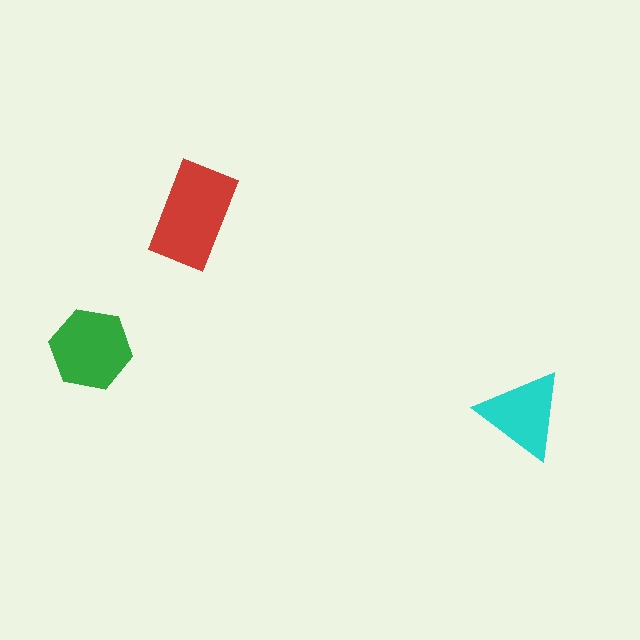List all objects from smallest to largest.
The cyan triangle, the green hexagon, the red rectangle.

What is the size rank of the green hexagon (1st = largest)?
2nd.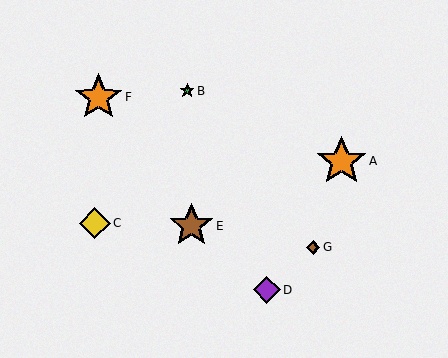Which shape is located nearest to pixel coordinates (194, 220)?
The brown star (labeled E) at (191, 226) is nearest to that location.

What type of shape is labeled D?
Shape D is a purple diamond.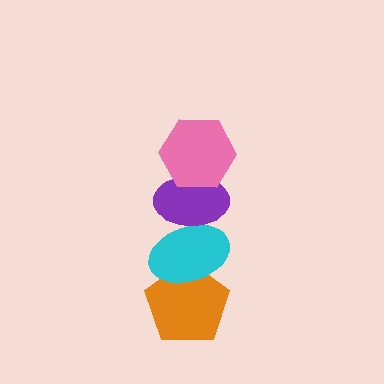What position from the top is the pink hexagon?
The pink hexagon is 1st from the top.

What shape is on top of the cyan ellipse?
The purple ellipse is on top of the cyan ellipse.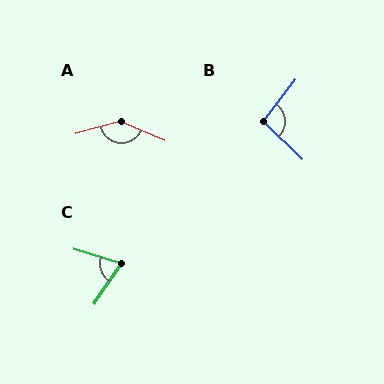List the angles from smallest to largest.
C (73°), B (96°), A (141°).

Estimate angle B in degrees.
Approximately 96 degrees.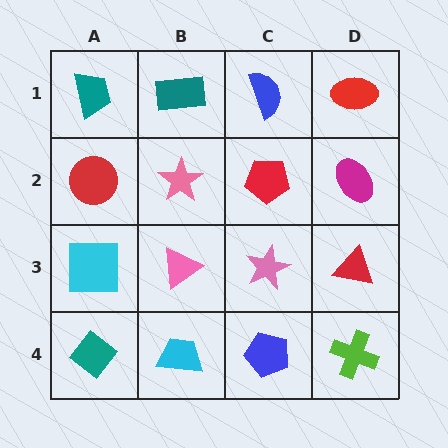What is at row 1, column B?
A teal rectangle.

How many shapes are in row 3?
4 shapes.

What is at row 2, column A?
A red circle.